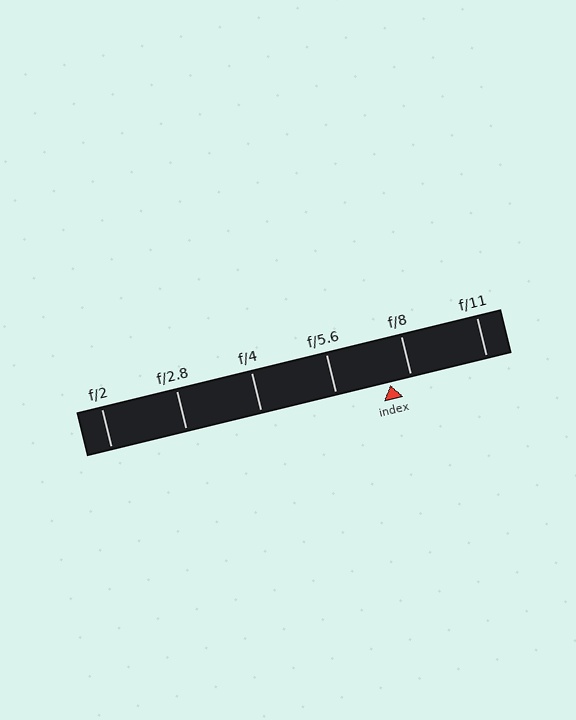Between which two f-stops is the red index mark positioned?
The index mark is between f/5.6 and f/8.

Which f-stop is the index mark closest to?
The index mark is closest to f/8.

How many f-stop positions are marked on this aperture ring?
There are 6 f-stop positions marked.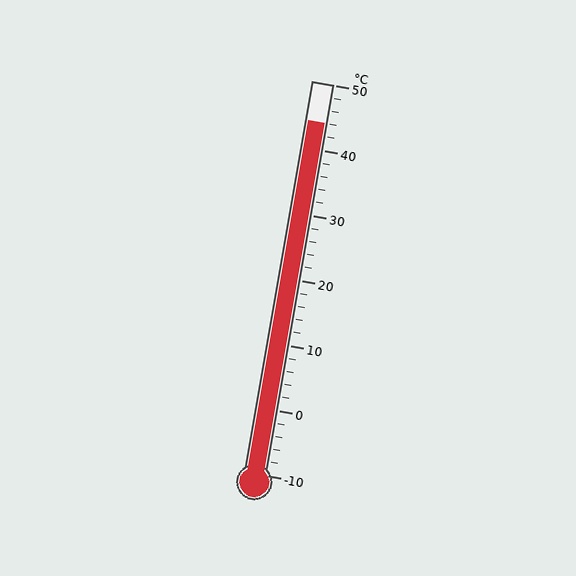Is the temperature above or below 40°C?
The temperature is above 40°C.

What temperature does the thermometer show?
The thermometer shows approximately 44°C.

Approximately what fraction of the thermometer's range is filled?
The thermometer is filled to approximately 90% of its range.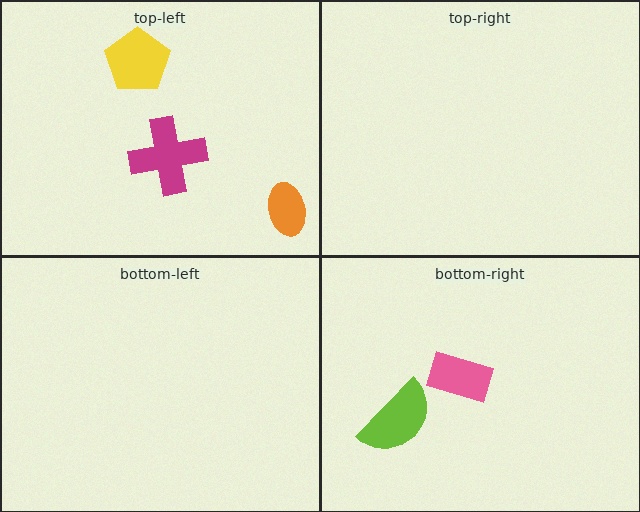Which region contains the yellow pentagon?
The top-left region.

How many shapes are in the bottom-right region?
2.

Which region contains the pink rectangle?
The bottom-right region.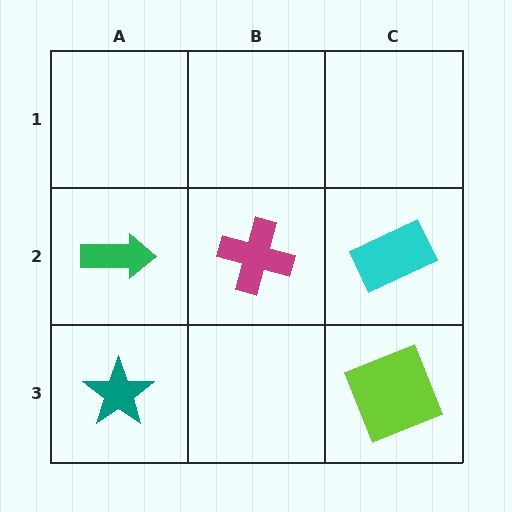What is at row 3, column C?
A lime square.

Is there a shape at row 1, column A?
No, that cell is empty.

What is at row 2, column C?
A cyan rectangle.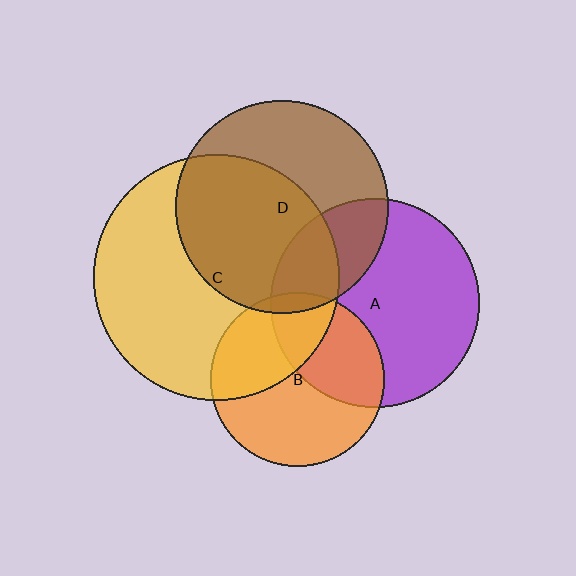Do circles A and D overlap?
Yes.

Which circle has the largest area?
Circle C (yellow).